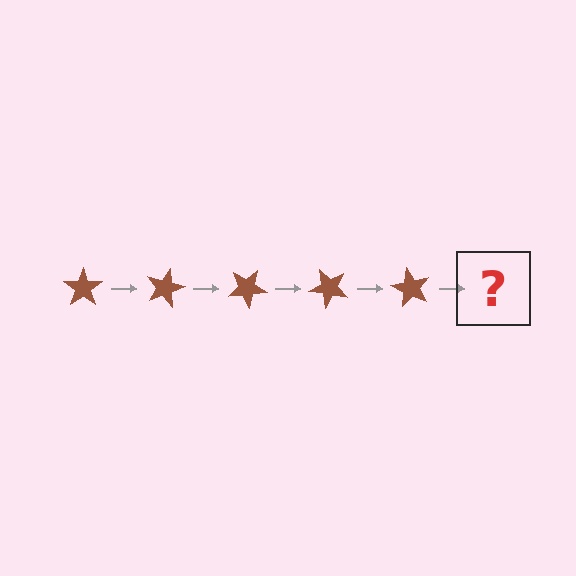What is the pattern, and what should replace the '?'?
The pattern is that the star rotates 15 degrees each step. The '?' should be a brown star rotated 75 degrees.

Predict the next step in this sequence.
The next step is a brown star rotated 75 degrees.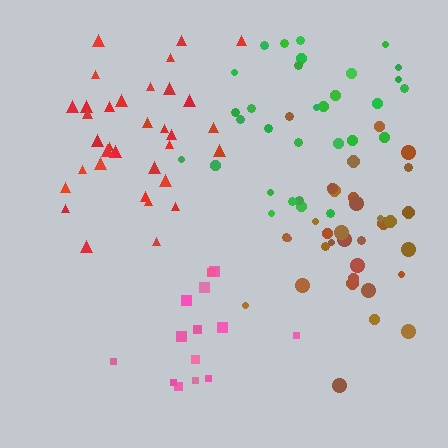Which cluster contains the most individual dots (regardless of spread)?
Red (34).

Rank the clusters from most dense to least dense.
brown, green, red, pink.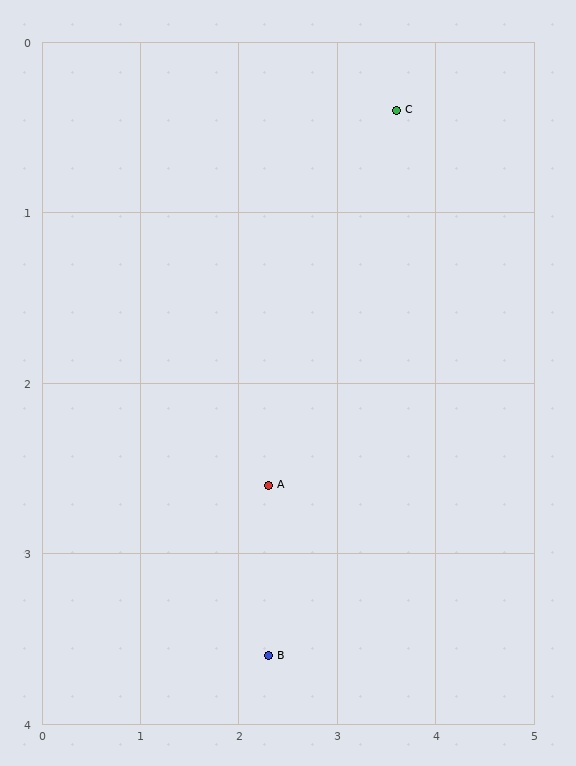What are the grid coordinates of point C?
Point C is at approximately (3.6, 0.4).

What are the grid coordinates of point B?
Point B is at approximately (2.3, 3.6).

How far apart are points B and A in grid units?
Points B and A are about 1.0 grid units apart.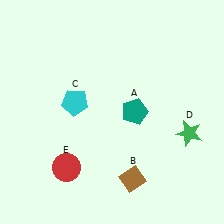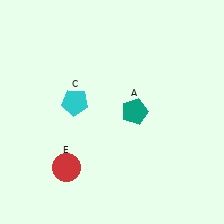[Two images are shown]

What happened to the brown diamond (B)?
The brown diamond (B) was removed in Image 2. It was in the bottom-right area of Image 1.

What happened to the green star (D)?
The green star (D) was removed in Image 2. It was in the bottom-right area of Image 1.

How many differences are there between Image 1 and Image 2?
There are 2 differences between the two images.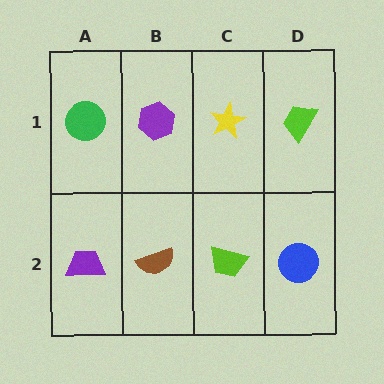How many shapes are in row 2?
4 shapes.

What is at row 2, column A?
A purple trapezoid.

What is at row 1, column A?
A green circle.